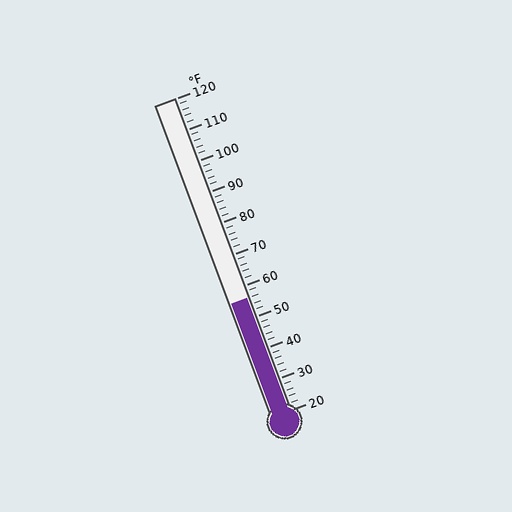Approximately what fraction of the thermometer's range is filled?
The thermometer is filled to approximately 35% of its range.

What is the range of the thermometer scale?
The thermometer scale ranges from 20°F to 120°F.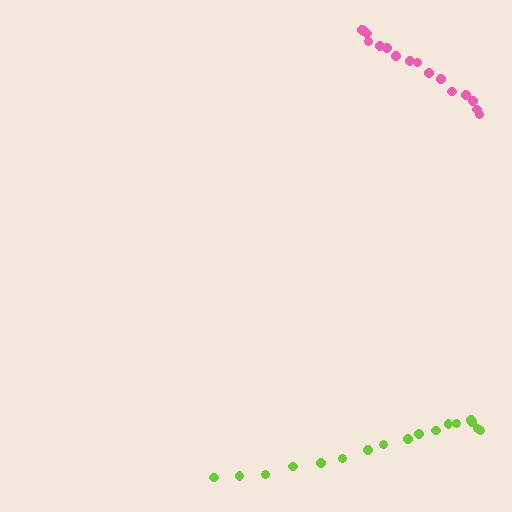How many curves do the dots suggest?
There are 2 distinct paths.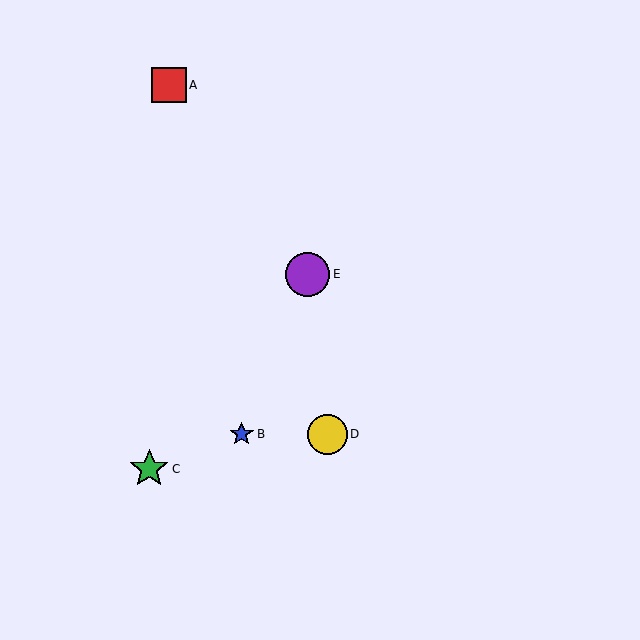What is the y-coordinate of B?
Object B is at y≈434.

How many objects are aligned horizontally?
2 objects (B, D) are aligned horizontally.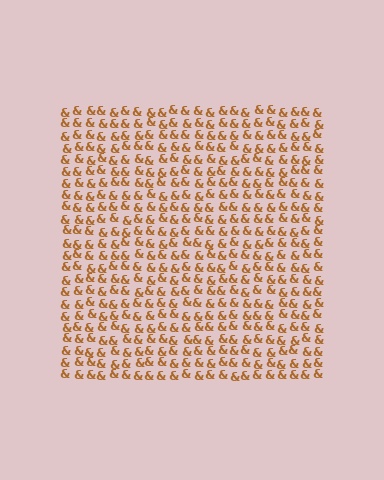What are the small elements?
The small elements are ampersands.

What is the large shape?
The large shape is a square.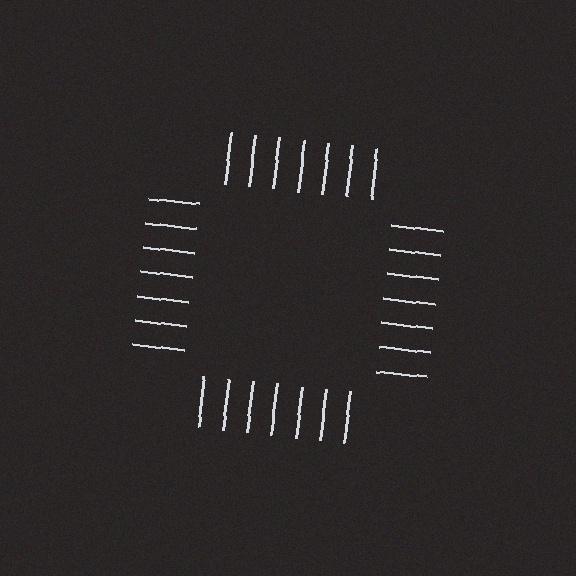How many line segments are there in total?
28 — 7 along each of the 4 edges.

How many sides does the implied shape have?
4 sides — the line-ends trace a square.